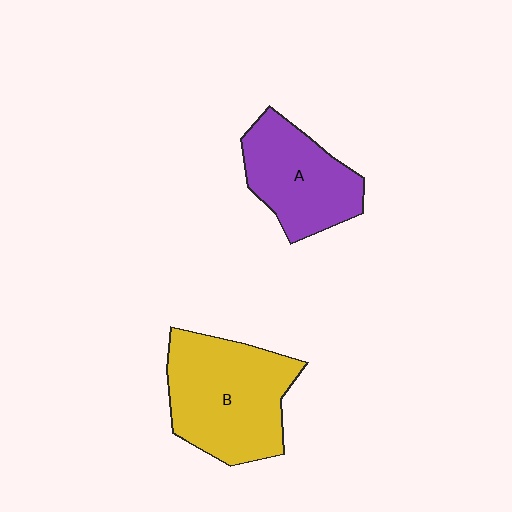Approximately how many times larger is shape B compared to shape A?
Approximately 1.4 times.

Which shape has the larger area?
Shape B (yellow).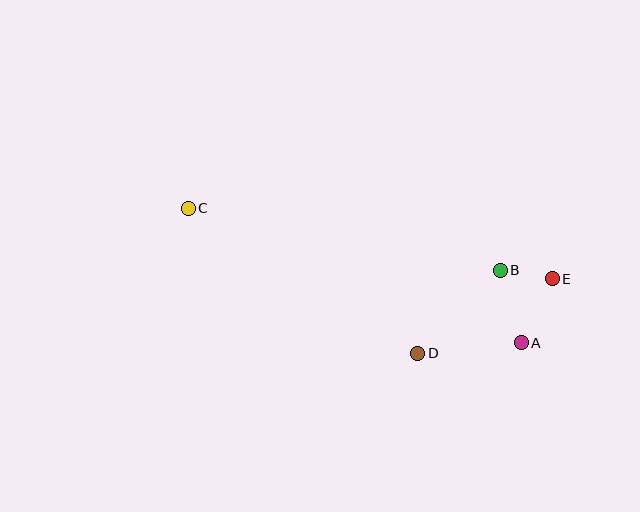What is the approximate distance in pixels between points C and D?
The distance between C and D is approximately 271 pixels.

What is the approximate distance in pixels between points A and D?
The distance between A and D is approximately 104 pixels.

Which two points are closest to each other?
Points B and E are closest to each other.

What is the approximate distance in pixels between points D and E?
The distance between D and E is approximately 154 pixels.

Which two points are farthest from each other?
Points C and E are farthest from each other.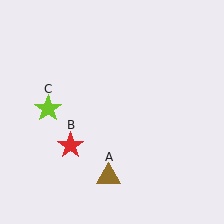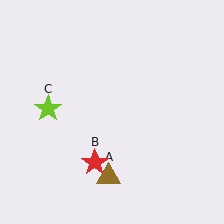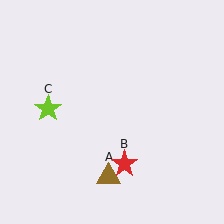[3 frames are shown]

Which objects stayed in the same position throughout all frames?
Brown triangle (object A) and lime star (object C) remained stationary.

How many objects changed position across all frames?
1 object changed position: red star (object B).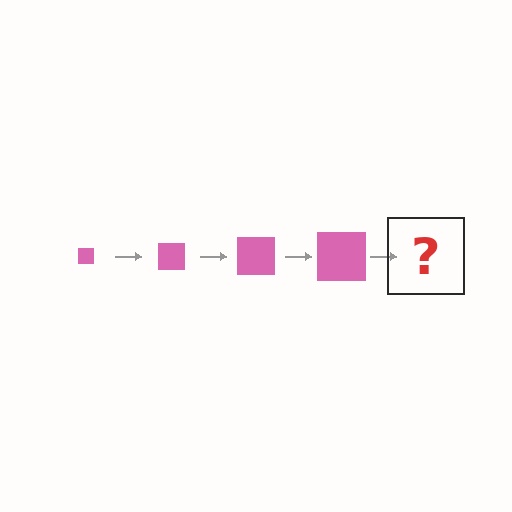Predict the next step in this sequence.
The next step is a pink square, larger than the previous one.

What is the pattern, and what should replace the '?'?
The pattern is that the square gets progressively larger each step. The '?' should be a pink square, larger than the previous one.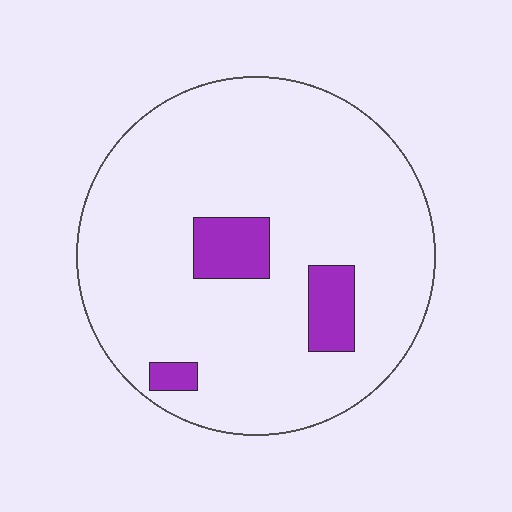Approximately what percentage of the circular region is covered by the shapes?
Approximately 10%.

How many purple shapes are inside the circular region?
3.